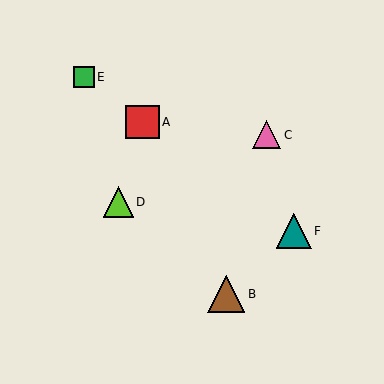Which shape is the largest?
The brown triangle (labeled B) is the largest.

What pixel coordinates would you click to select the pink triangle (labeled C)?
Click at (266, 135) to select the pink triangle C.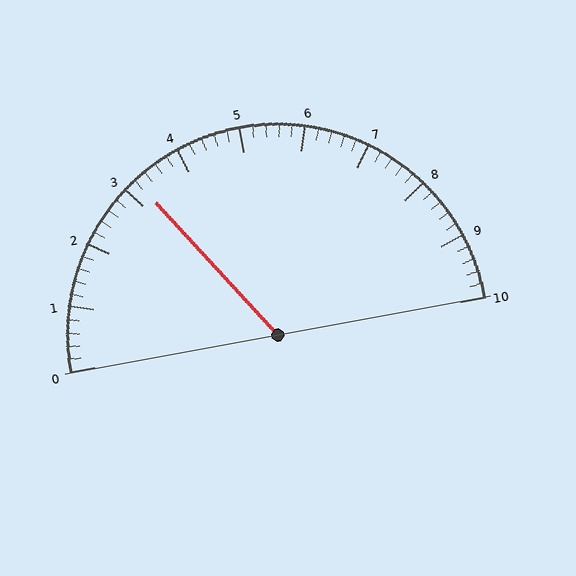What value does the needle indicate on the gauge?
The needle indicates approximately 3.2.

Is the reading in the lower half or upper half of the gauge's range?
The reading is in the lower half of the range (0 to 10).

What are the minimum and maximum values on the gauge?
The gauge ranges from 0 to 10.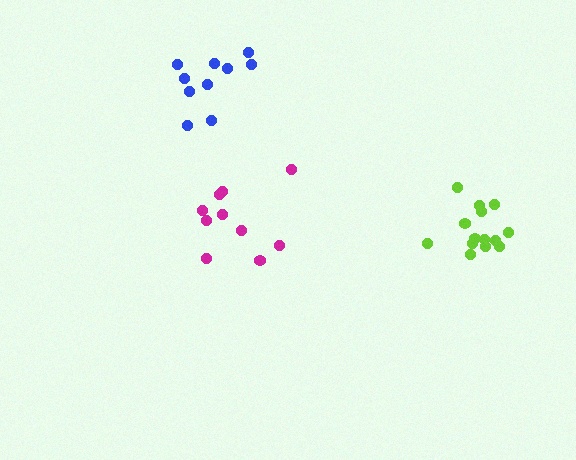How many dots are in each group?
Group 1: 10 dots, Group 2: 14 dots, Group 3: 10 dots (34 total).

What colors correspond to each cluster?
The clusters are colored: magenta, lime, blue.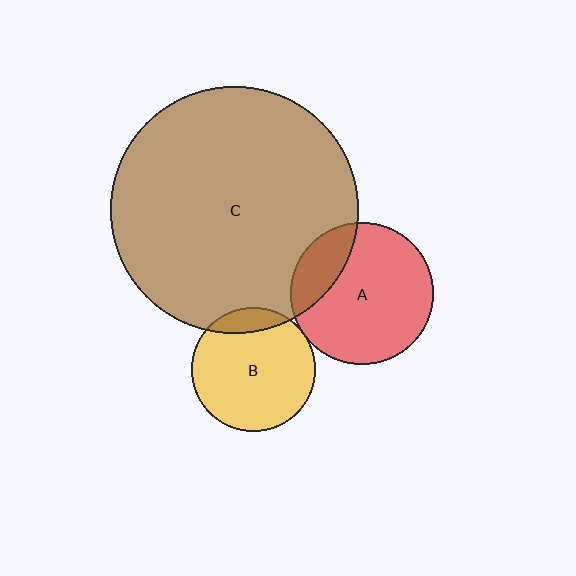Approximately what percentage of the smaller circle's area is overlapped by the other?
Approximately 5%.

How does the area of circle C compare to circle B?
Approximately 4.0 times.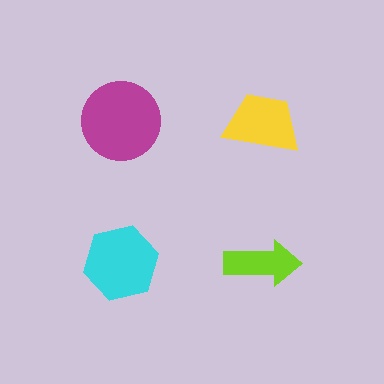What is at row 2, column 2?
A lime arrow.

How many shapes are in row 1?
2 shapes.